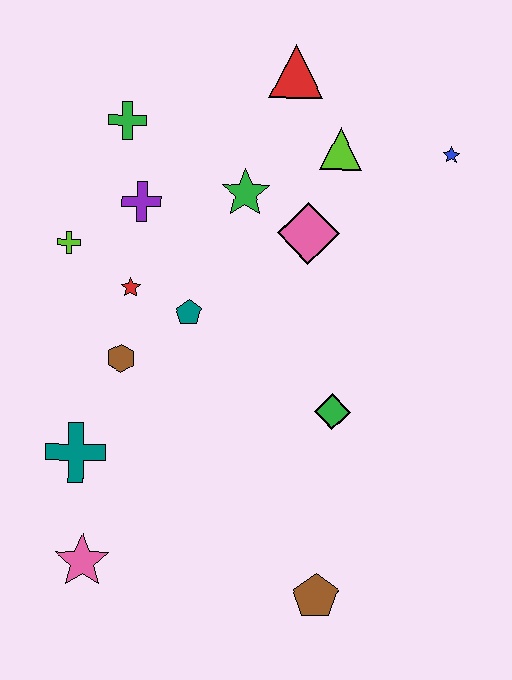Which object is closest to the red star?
The teal pentagon is closest to the red star.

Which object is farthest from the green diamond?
The green cross is farthest from the green diamond.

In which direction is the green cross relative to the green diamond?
The green cross is above the green diamond.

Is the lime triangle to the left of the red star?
No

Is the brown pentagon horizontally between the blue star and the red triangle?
Yes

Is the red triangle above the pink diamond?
Yes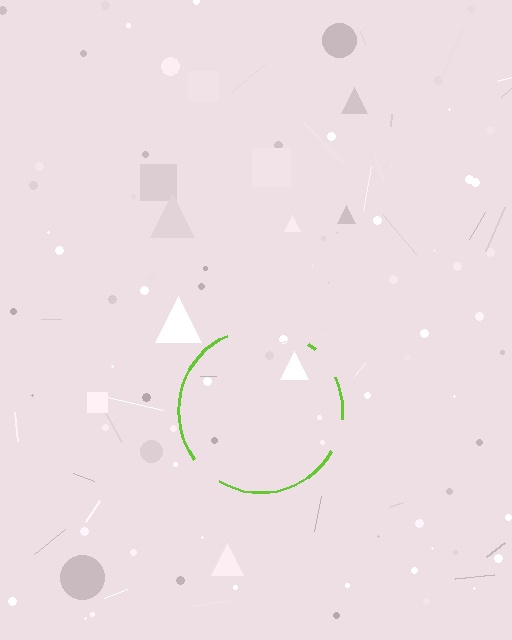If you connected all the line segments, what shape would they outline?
They would outline a circle.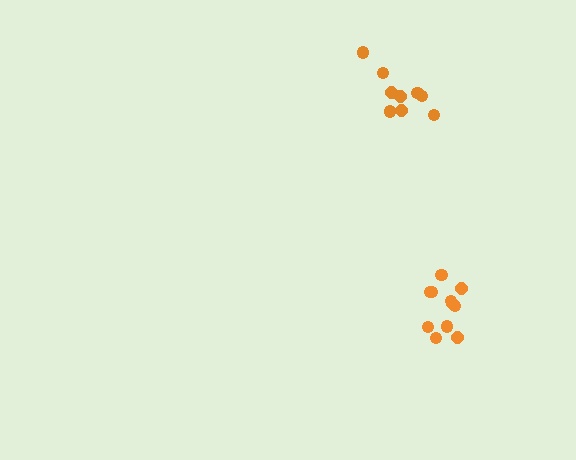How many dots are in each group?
Group 1: 9 dots, Group 2: 11 dots (20 total).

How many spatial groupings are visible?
There are 2 spatial groupings.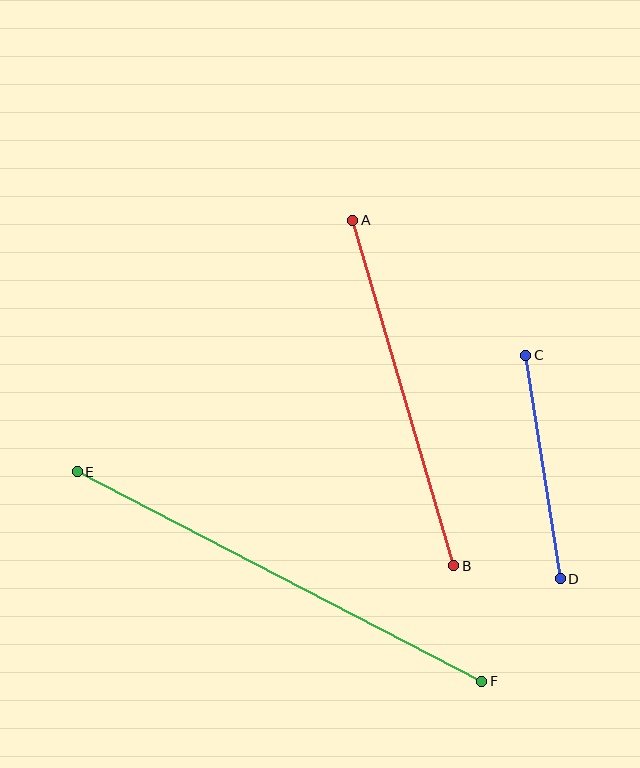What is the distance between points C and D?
The distance is approximately 226 pixels.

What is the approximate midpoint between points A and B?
The midpoint is at approximately (403, 393) pixels.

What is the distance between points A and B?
The distance is approximately 360 pixels.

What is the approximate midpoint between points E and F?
The midpoint is at approximately (279, 577) pixels.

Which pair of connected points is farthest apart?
Points E and F are farthest apart.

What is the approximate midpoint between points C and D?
The midpoint is at approximately (543, 467) pixels.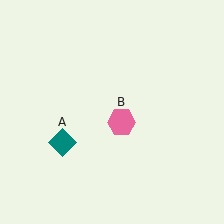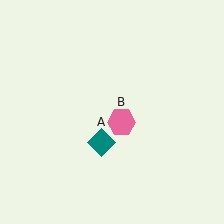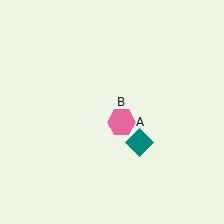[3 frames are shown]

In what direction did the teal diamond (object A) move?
The teal diamond (object A) moved right.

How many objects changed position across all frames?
1 object changed position: teal diamond (object A).